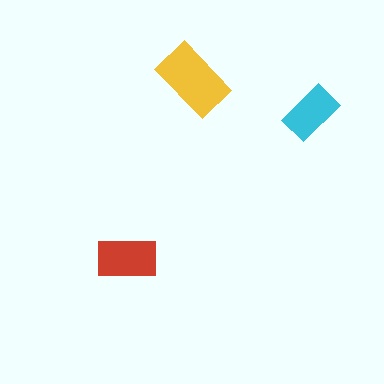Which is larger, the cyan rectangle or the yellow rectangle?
The yellow one.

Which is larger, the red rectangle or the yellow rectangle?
The yellow one.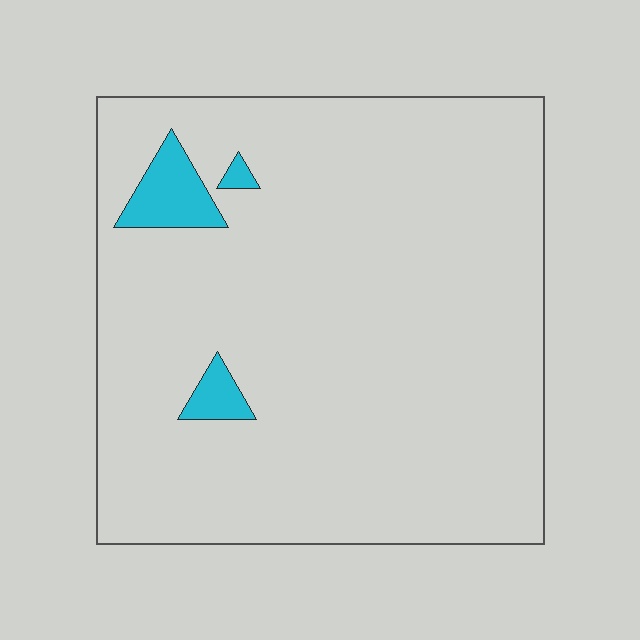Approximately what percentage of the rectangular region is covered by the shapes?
Approximately 5%.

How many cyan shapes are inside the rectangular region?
3.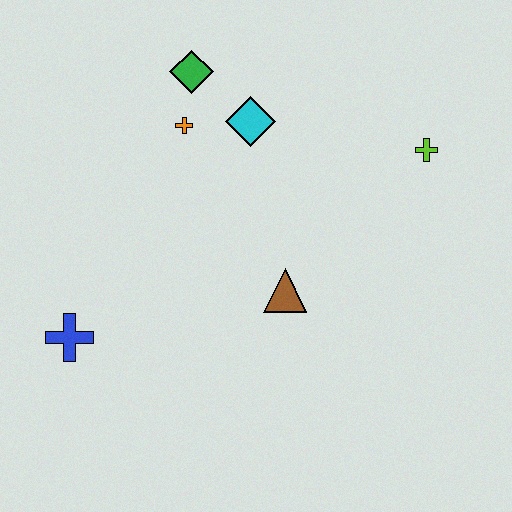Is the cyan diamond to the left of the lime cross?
Yes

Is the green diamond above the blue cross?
Yes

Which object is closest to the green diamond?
The orange cross is closest to the green diamond.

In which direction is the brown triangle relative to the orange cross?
The brown triangle is below the orange cross.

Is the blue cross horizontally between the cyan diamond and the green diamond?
No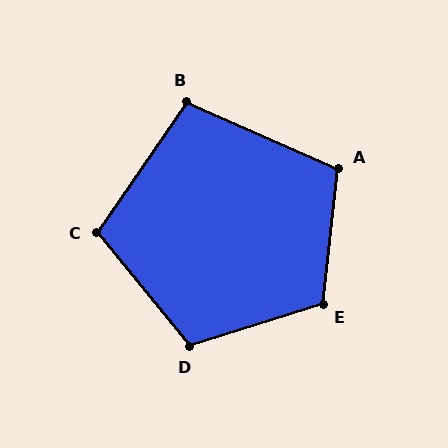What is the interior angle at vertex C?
Approximately 106 degrees (obtuse).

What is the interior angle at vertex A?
Approximately 107 degrees (obtuse).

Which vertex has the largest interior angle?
E, at approximately 114 degrees.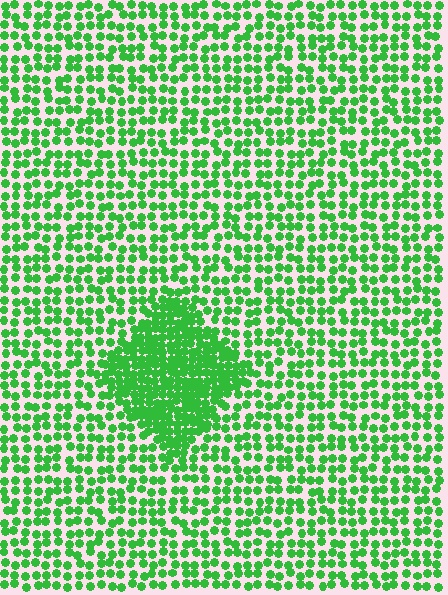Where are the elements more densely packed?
The elements are more densely packed inside the diamond boundary.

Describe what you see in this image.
The image contains small green elements arranged at two different densities. A diamond-shaped region is visible where the elements are more densely packed than the surrounding area.